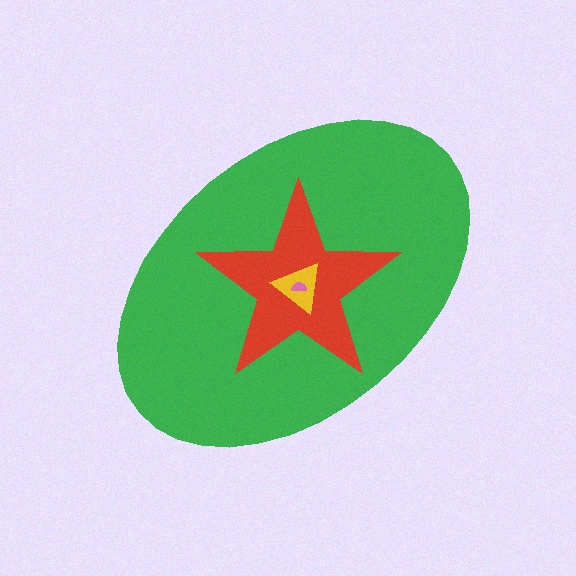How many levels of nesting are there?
4.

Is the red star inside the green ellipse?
Yes.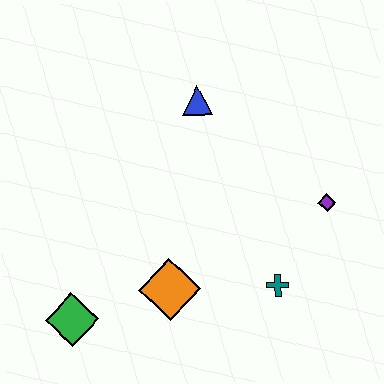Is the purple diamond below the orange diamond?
No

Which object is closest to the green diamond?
The orange diamond is closest to the green diamond.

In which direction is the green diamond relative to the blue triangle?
The green diamond is below the blue triangle.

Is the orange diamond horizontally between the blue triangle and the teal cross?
No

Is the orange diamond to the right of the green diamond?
Yes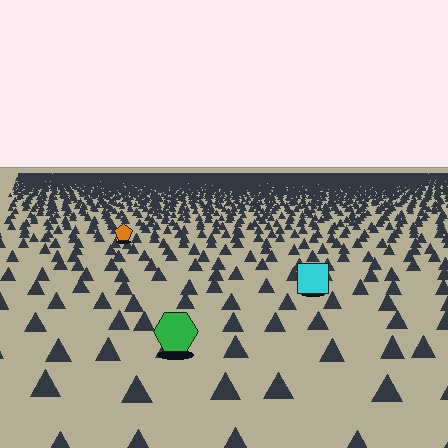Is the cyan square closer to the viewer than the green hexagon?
No. The green hexagon is closer — you can tell from the texture gradient: the ground texture is coarser near it.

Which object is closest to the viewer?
The green hexagon is closest. The texture marks near it are larger and more spread out.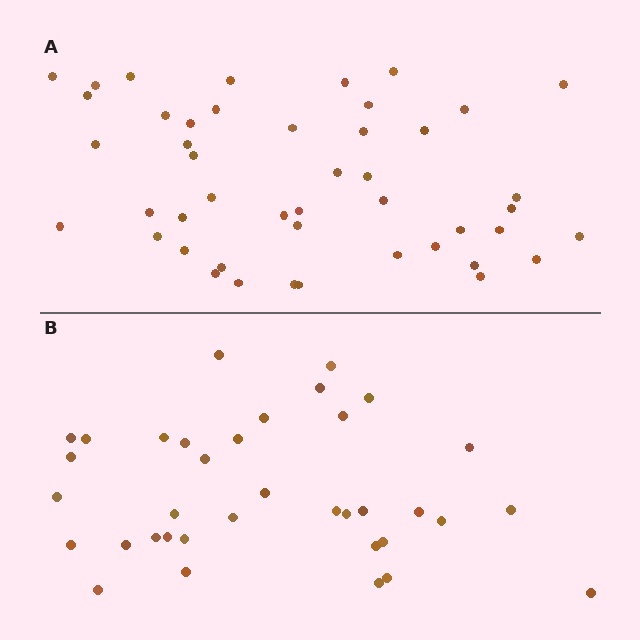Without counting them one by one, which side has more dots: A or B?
Region A (the top region) has more dots.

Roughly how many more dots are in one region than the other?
Region A has roughly 10 or so more dots than region B.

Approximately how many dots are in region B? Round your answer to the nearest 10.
About 40 dots. (The exact count is 36, which rounds to 40.)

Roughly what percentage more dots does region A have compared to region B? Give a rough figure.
About 30% more.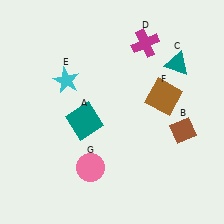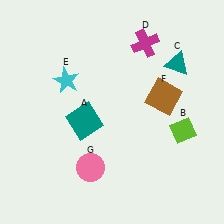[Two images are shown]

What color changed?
The diamond (B) changed from brown in Image 1 to lime in Image 2.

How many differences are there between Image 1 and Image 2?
There is 1 difference between the two images.